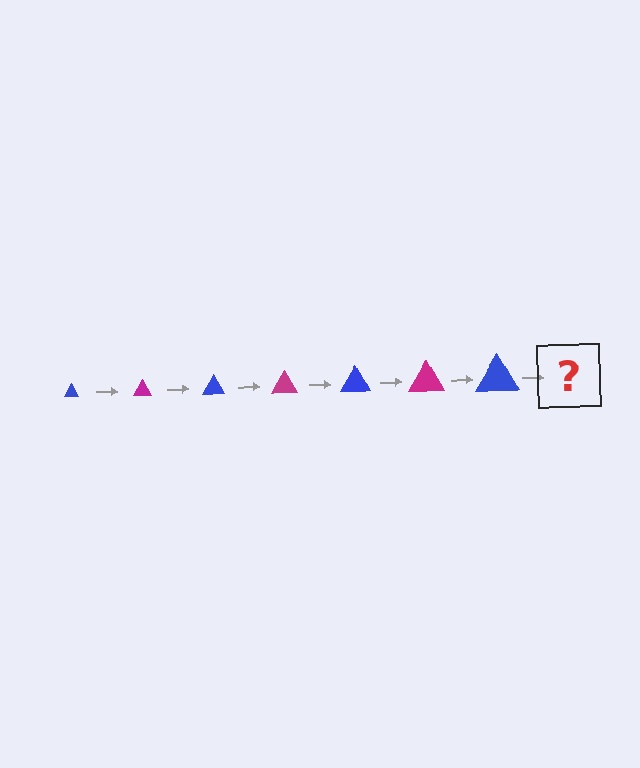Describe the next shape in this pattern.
It should be a magenta triangle, larger than the previous one.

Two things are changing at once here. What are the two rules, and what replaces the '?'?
The two rules are that the triangle grows larger each step and the color cycles through blue and magenta. The '?' should be a magenta triangle, larger than the previous one.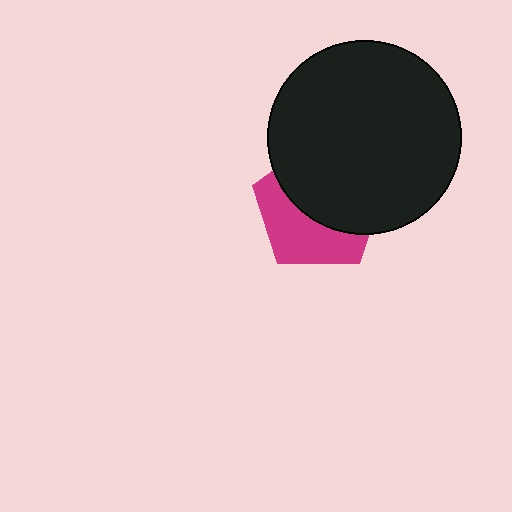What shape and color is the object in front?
The object in front is a black circle.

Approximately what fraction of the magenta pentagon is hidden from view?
Roughly 57% of the magenta pentagon is hidden behind the black circle.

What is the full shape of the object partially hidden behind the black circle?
The partially hidden object is a magenta pentagon.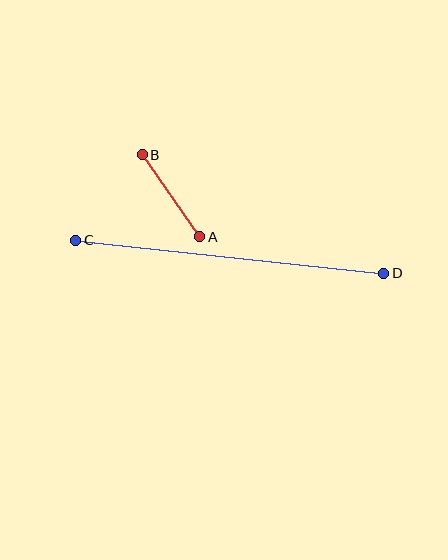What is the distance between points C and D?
The distance is approximately 310 pixels.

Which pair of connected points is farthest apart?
Points C and D are farthest apart.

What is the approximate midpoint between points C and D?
The midpoint is at approximately (230, 257) pixels.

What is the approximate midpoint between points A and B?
The midpoint is at approximately (171, 196) pixels.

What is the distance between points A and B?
The distance is approximately 100 pixels.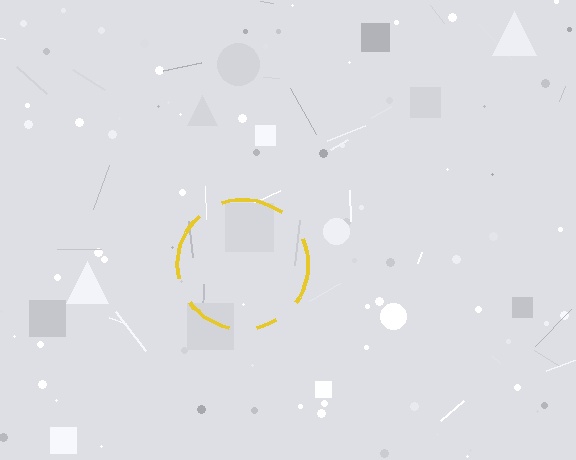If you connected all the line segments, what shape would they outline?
They would outline a circle.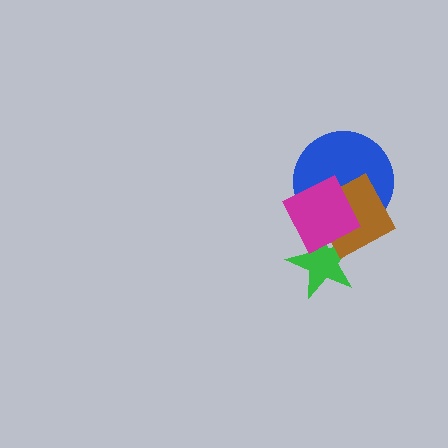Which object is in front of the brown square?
The magenta diamond is in front of the brown square.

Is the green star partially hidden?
Yes, it is partially covered by another shape.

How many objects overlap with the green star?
2 objects overlap with the green star.